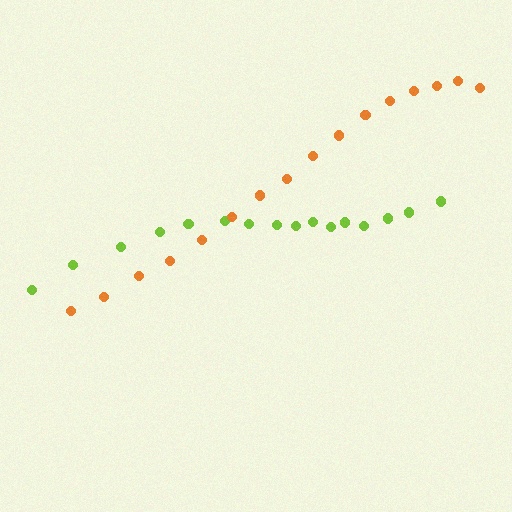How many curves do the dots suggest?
There are 2 distinct paths.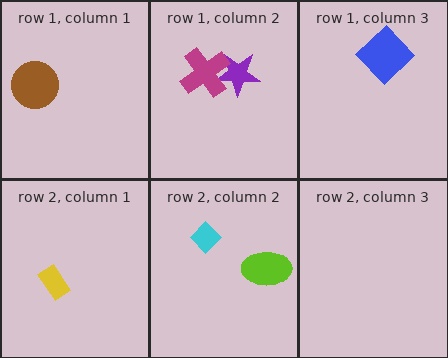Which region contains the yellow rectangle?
The row 2, column 1 region.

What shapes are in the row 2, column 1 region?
The yellow rectangle.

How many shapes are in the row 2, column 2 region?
2.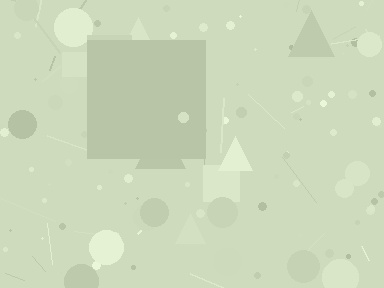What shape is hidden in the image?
A square is hidden in the image.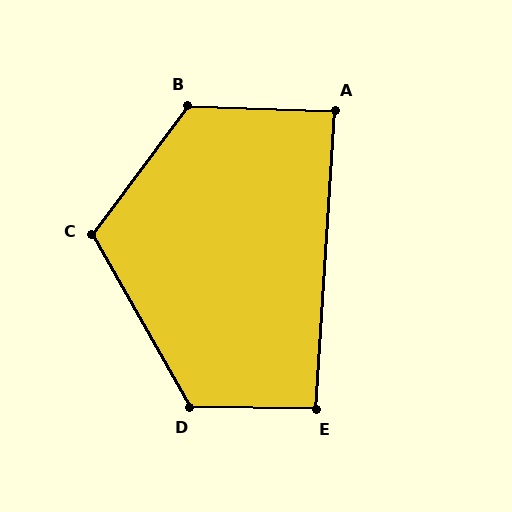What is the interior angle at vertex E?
Approximately 92 degrees (approximately right).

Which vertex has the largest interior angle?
B, at approximately 124 degrees.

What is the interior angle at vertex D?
Approximately 121 degrees (obtuse).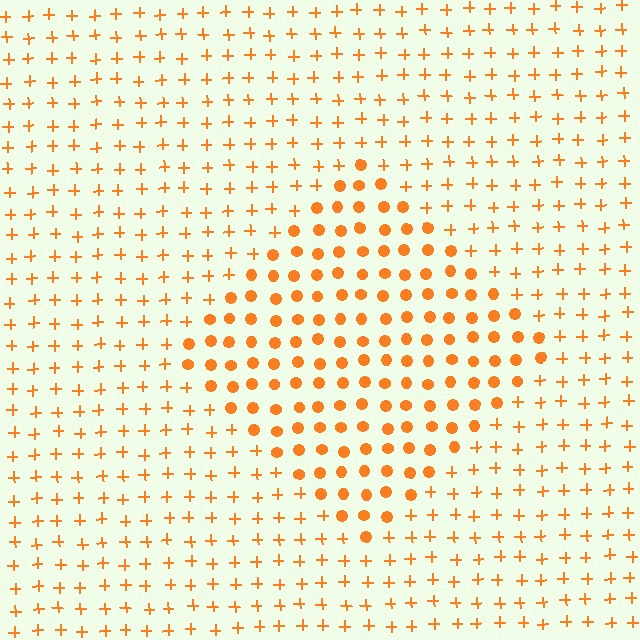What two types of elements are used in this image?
The image uses circles inside the diamond region and plus signs outside it.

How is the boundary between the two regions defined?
The boundary is defined by a change in element shape: circles inside vs. plus signs outside. All elements share the same color and spacing.